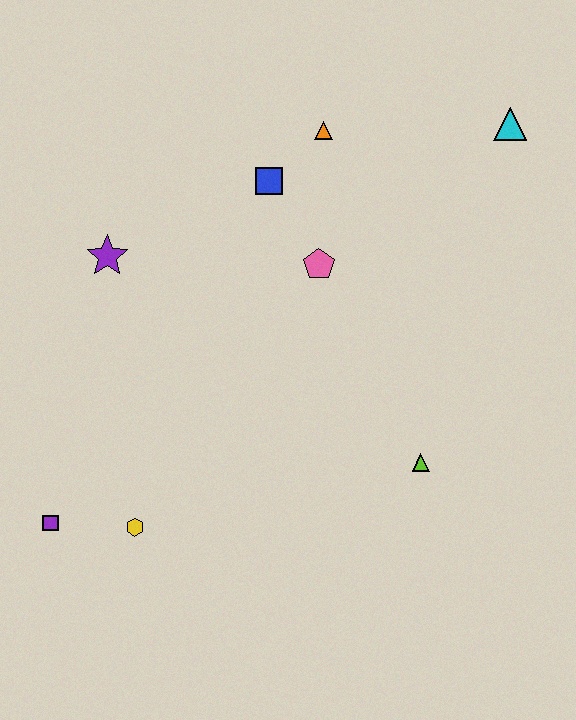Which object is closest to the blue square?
The orange triangle is closest to the blue square.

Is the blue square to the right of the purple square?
Yes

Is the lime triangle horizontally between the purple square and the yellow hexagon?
No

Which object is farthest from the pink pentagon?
The purple square is farthest from the pink pentagon.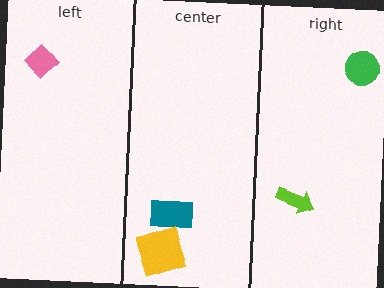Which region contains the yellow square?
The center region.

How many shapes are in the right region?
2.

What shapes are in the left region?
The pink diamond.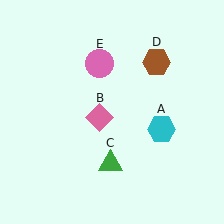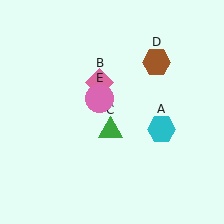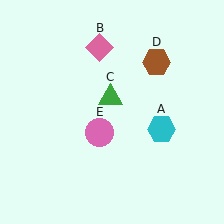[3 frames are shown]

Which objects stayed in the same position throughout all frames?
Cyan hexagon (object A) and brown hexagon (object D) remained stationary.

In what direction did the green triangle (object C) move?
The green triangle (object C) moved up.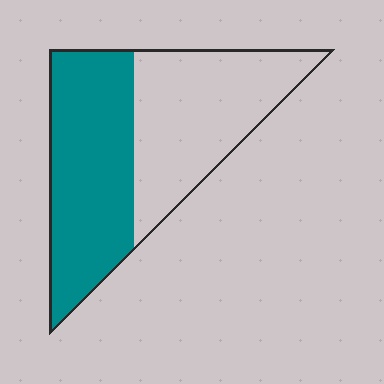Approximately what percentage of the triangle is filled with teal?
Approximately 50%.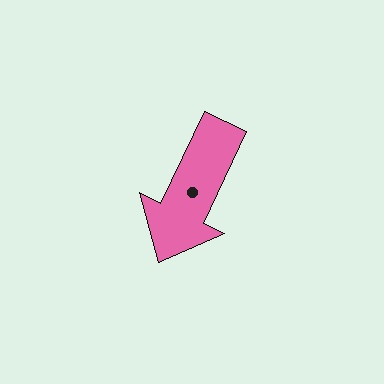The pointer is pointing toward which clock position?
Roughly 7 o'clock.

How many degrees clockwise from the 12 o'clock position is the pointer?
Approximately 206 degrees.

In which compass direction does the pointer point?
Southwest.